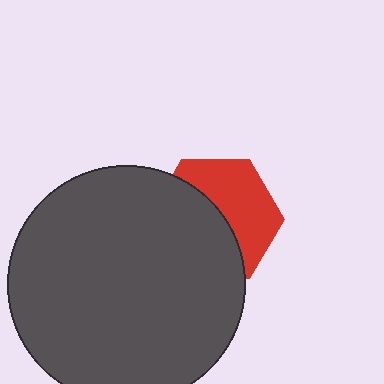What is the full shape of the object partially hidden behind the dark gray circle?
The partially hidden object is a red hexagon.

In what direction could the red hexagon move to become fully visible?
The red hexagon could move toward the upper-right. That would shift it out from behind the dark gray circle entirely.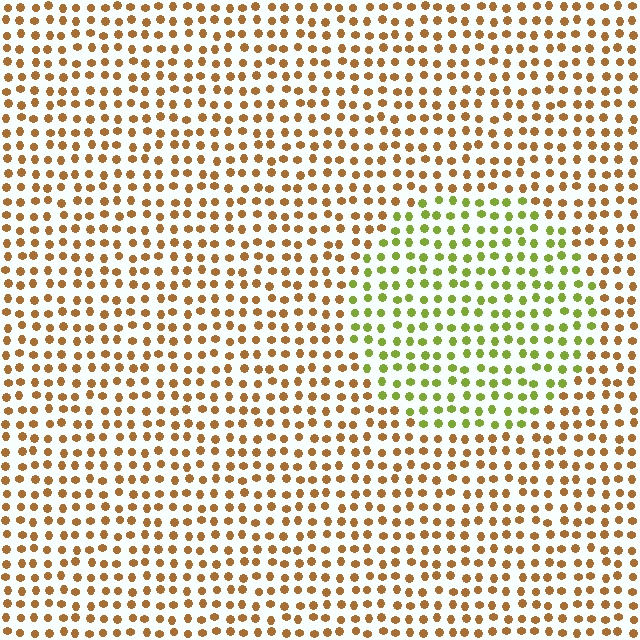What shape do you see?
I see a circle.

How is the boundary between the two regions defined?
The boundary is defined purely by a slight shift in hue (about 53 degrees). Spacing, size, and orientation are identical on both sides.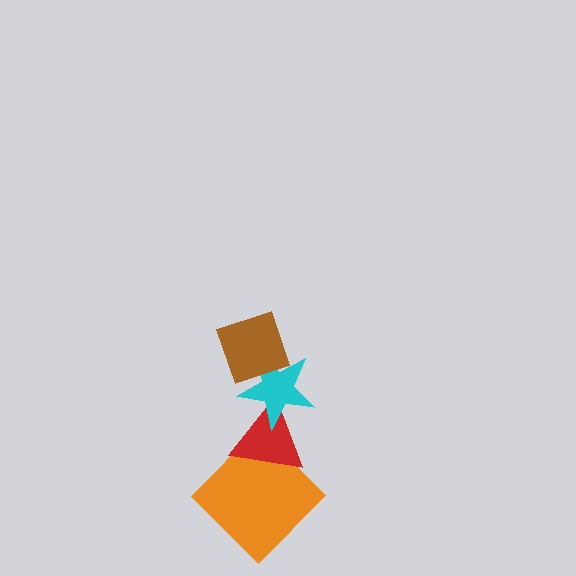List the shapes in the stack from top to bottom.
From top to bottom: the brown diamond, the cyan star, the red triangle, the orange diamond.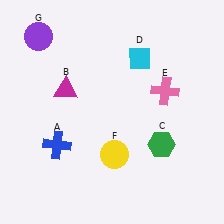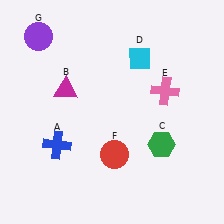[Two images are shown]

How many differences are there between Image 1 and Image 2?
There is 1 difference between the two images.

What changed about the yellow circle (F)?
In Image 1, F is yellow. In Image 2, it changed to red.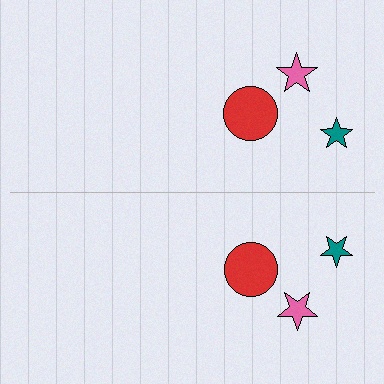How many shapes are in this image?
There are 6 shapes in this image.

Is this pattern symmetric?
Yes, this pattern has bilateral (reflection) symmetry.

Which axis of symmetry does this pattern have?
The pattern has a horizontal axis of symmetry running through the center of the image.